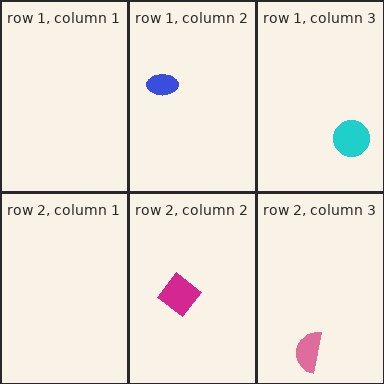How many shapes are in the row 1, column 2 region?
1.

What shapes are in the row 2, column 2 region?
The magenta diamond.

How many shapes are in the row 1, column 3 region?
1.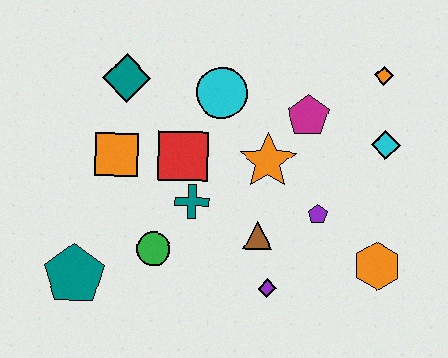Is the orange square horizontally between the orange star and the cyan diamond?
No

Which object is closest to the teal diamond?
The orange square is closest to the teal diamond.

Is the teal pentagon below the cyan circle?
Yes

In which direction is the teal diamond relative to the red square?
The teal diamond is above the red square.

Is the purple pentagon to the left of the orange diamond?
Yes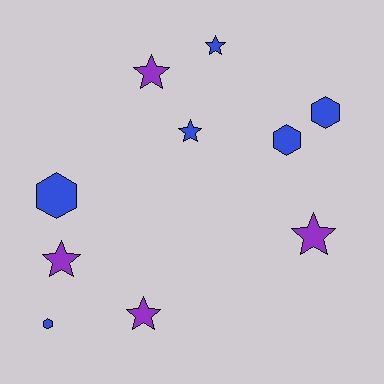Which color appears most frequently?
Blue, with 6 objects.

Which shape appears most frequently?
Star, with 6 objects.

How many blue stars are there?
There are 2 blue stars.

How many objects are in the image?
There are 10 objects.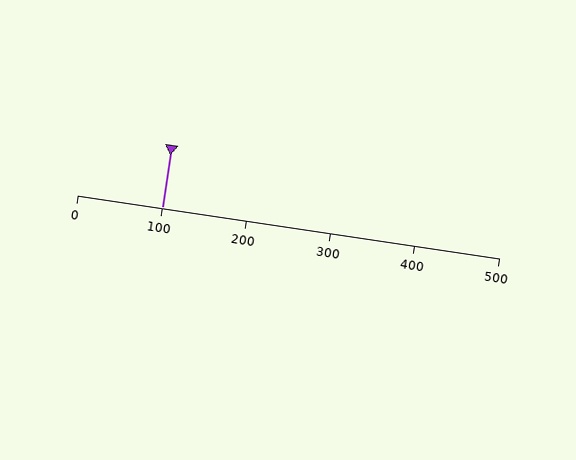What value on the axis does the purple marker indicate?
The marker indicates approximately 100.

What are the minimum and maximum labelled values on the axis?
The axis runs from 0 to 500.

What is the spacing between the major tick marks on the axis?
The major ticks are spaced 100 apart.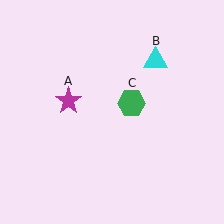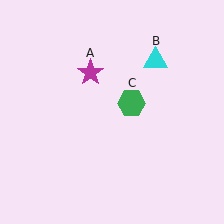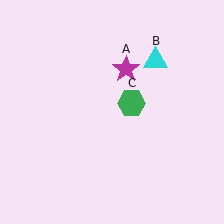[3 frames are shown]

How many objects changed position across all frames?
1 object changed position: magenta star (object A).